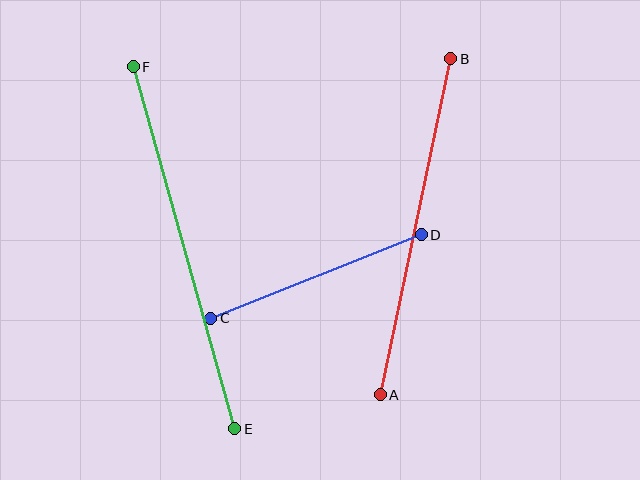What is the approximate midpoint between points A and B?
The midpoint is at approximately (416, 227) pixels.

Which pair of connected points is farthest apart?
Points E and F are farthest apart.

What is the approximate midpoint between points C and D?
The midpoint is at approximately (316, 276) pixels.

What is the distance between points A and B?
The distance is approximately 343 pixels.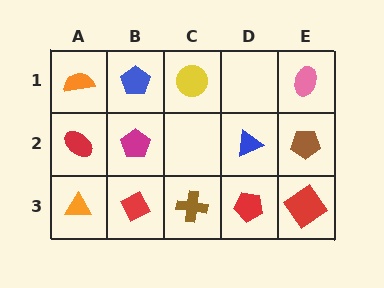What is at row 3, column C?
A brown cross.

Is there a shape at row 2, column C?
No, that cell is empty.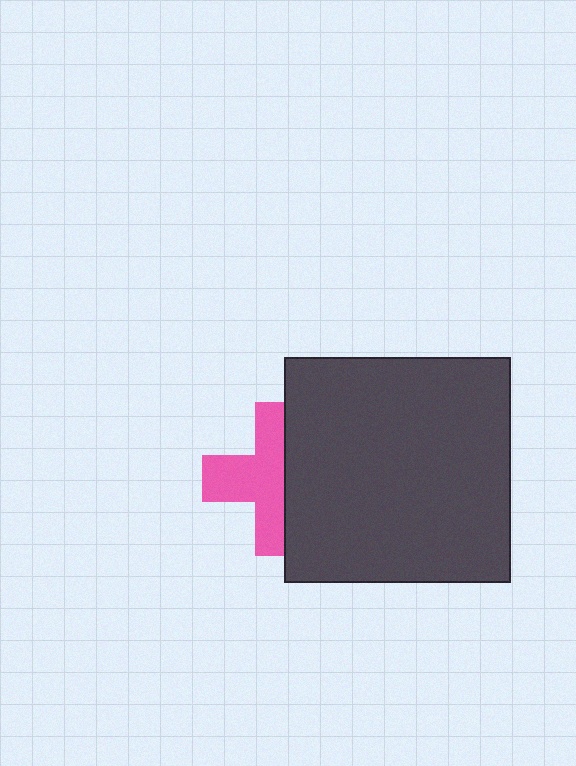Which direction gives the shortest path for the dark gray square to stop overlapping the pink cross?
Moving right gives the shortest separation.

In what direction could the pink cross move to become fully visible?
The pink cross could move left. That would shift it out from behind the dark gray square entirely.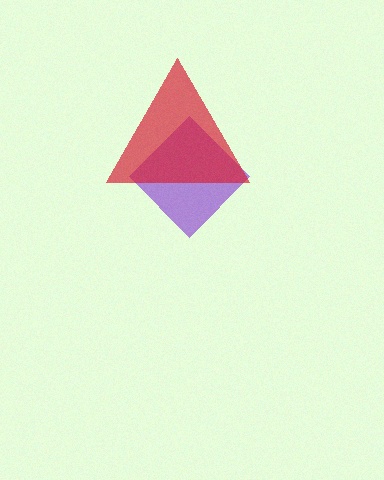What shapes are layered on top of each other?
The layered shapes are: a purple diamond, a red triangle.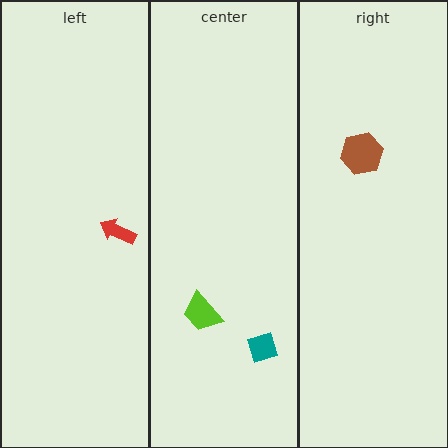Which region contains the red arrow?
The left region.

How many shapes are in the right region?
1.